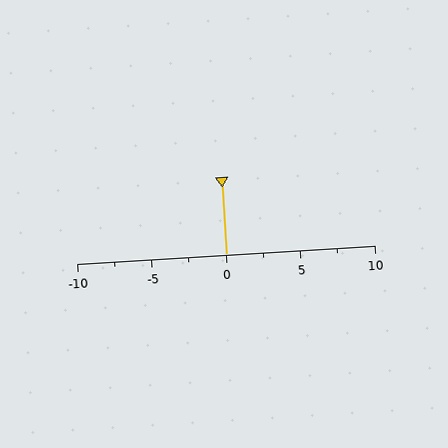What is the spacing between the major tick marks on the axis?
The major ticks are spaced 5 apart.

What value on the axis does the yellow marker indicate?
The marker indicates approximately 0.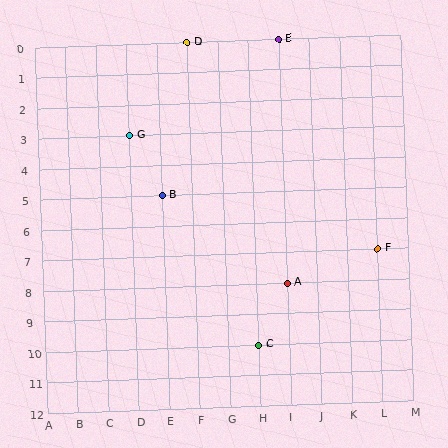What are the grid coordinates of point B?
Point B is at grid coordinates (E, 5).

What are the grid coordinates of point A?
Point A is at grid coordinates (I, 8).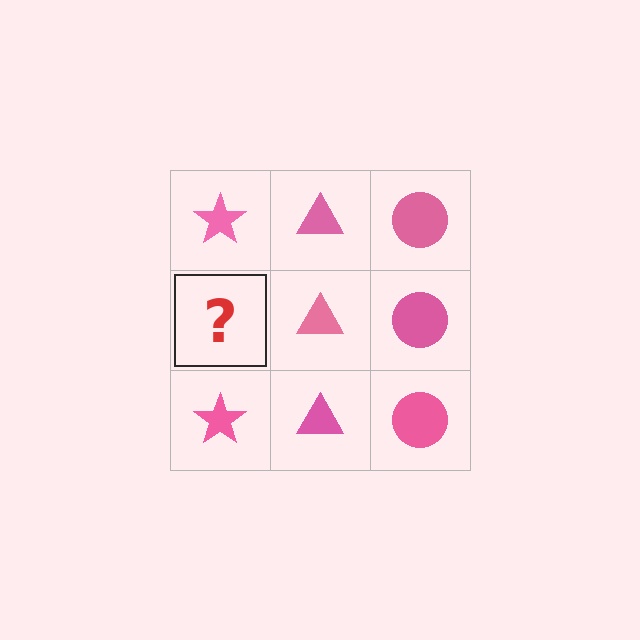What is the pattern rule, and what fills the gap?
The rule is that each column has a consistent shape. The gap should be filled with a pink star.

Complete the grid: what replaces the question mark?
The question mark should be replaced with a pink star.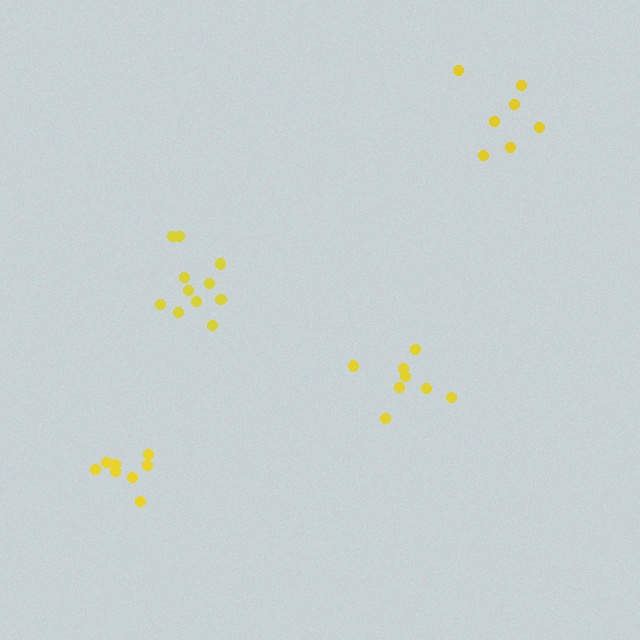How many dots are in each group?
Group 1: 7 dots, Group 2: 11 dots, Group 3: 8 dots, Group 4: 8 dots (34 total).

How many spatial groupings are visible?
There are 4 spatial groupings.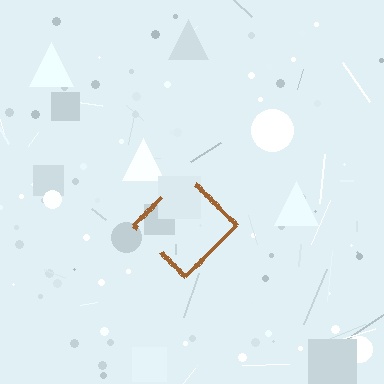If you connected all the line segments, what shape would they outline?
They would outline a diamond.